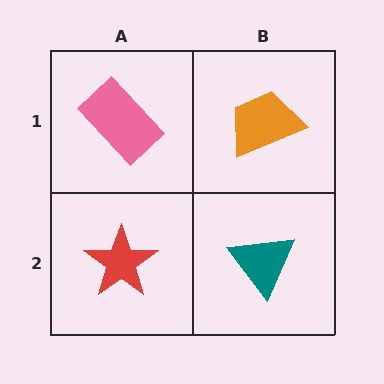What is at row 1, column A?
A pink rectangle.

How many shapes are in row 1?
2 shapes.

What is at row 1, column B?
An orange trapezoid.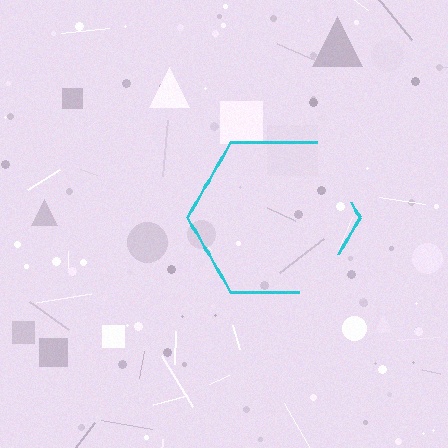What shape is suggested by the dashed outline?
The dashed outline suggests a hexagon.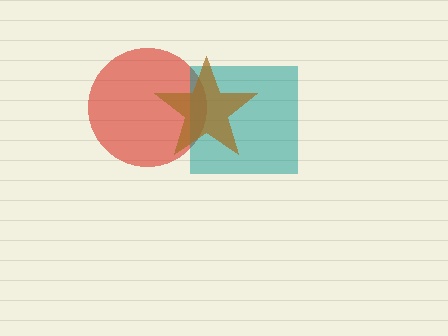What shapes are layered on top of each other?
The layered shapes are: a red circle, a teal square, a brown star.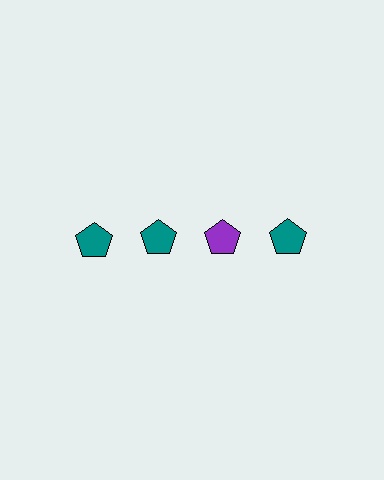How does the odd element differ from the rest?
It has a different color: purple instead of teal.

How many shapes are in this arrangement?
There are 4 shapes arranged in a grid pattern.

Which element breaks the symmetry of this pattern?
The purple pentagon in the top row, center column breaks the symmetry. All other shapes are teal pentagons.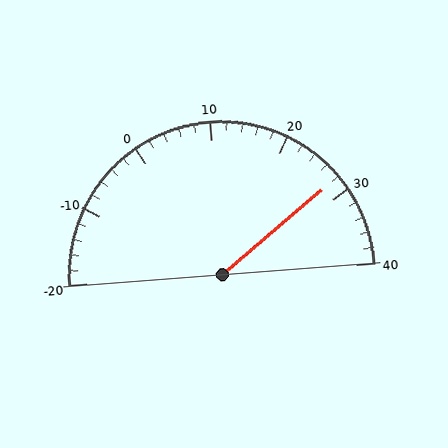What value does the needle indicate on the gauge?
The needle indicates approximately 28.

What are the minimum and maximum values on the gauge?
The gauge ranges from -20 to 40.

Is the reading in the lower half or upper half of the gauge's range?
The reading is in the upper half of the range (-20 to 40).